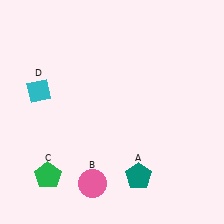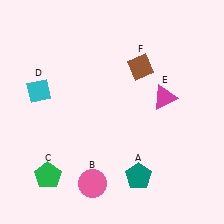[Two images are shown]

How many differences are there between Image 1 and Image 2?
There are 2 differences between the two images.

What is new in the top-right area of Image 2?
A brown diamond (F) was added in the top-right area of Image 2.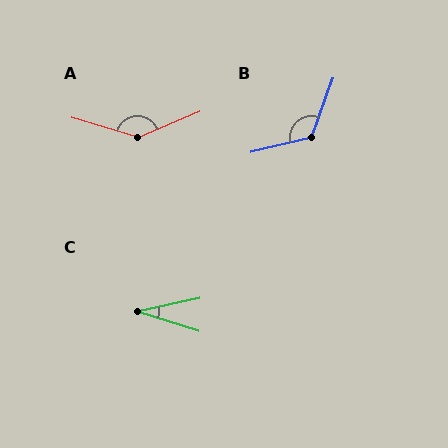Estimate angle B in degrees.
Approximately 123 degrees.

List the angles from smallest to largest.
C (29°), B (123°), A (140°).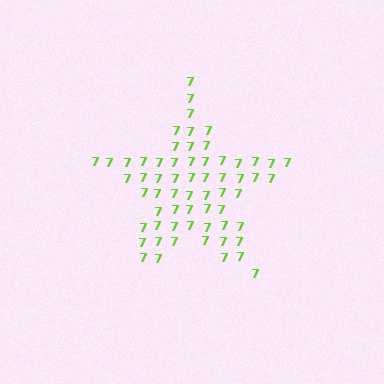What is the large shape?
The large shape is a star.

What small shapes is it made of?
It is made of small digit 7's.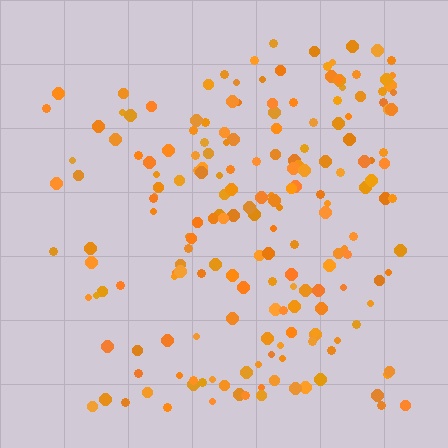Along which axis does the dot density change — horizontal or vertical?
Horizontal.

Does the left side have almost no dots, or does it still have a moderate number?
Still a moderate number, just noticeably fewer than the right.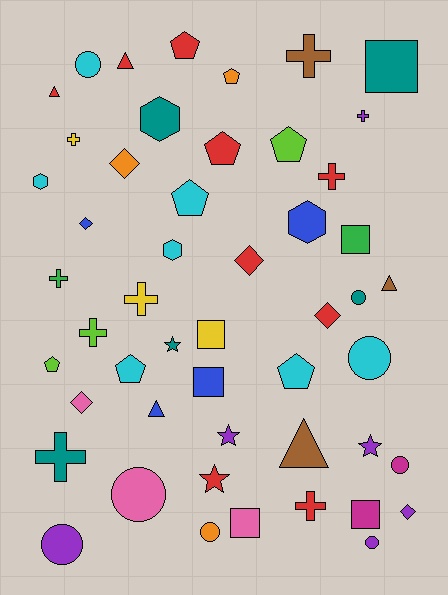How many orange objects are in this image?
There are 3 orange objects.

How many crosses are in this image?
There are 9 crosses.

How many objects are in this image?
There are 50 objects.